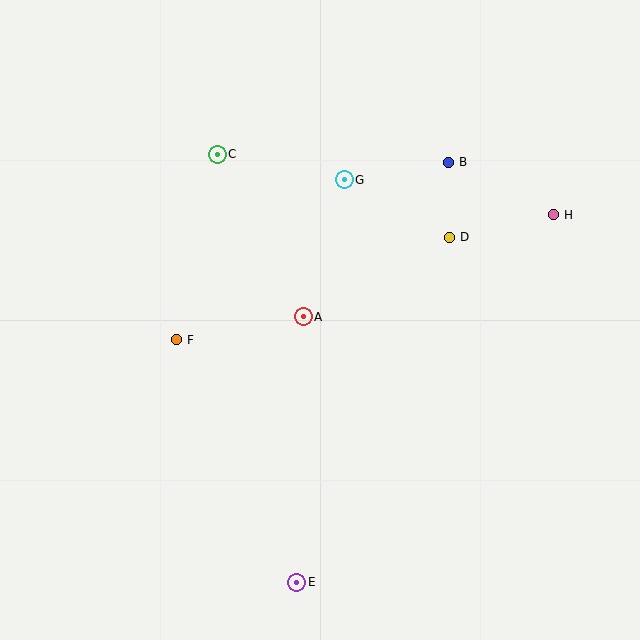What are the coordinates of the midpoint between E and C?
The midpoint between E and C is at (257, 368).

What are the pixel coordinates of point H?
Point H is at (553, 215).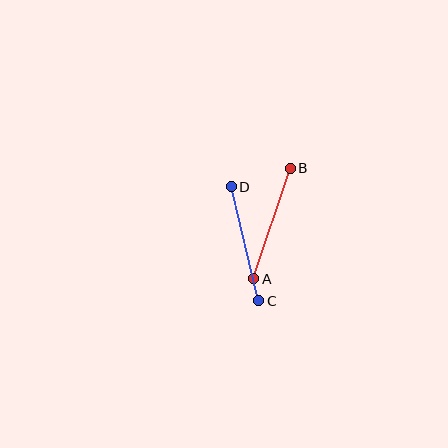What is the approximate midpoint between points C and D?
The midpoint is at approximately (245, 244) pixels.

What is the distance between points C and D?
The distance is approximately 117 pixels.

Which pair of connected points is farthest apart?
Points C and D are farthest apart.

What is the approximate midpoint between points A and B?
The midpoint is at approximately (272, 224) pixels.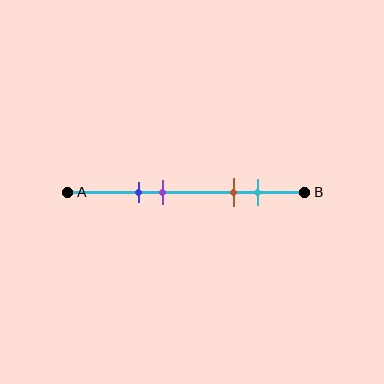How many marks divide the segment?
There are 4 marks dividing the segment.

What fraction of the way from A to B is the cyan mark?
The cyan mark is approximately 80% (0.8) of the way from A to B.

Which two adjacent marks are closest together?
The blue and purple marks are the closest adjacent pair.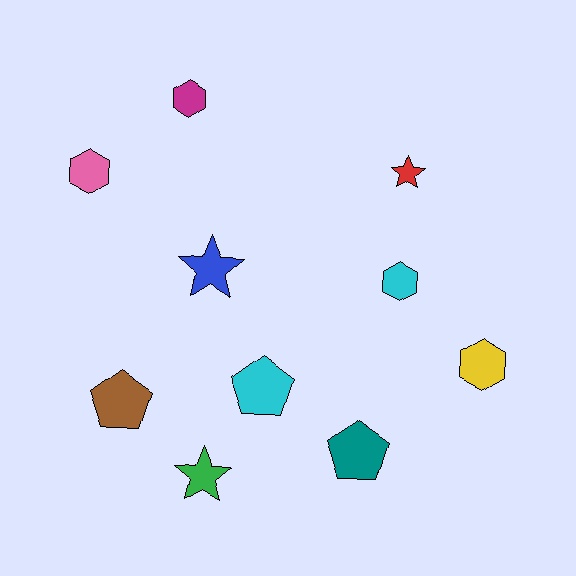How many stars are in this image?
There are 3 stars.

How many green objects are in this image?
There is 1 green object.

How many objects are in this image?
There are 10 objects.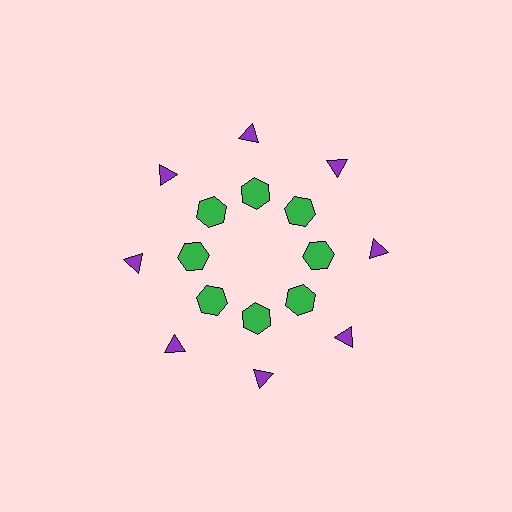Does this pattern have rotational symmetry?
Yes, this pattern has 8-fold rotational symmetry. It looks the same after rotating 45 degrees around the center.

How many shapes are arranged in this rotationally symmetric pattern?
There are 16 shapes, arranged in 8 groups of 2.